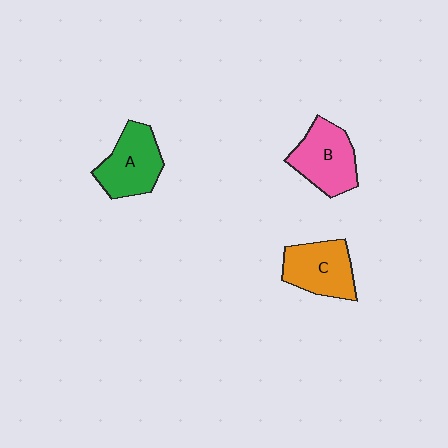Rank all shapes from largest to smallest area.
From largest to smallest: B (pink), A (green), C (orange).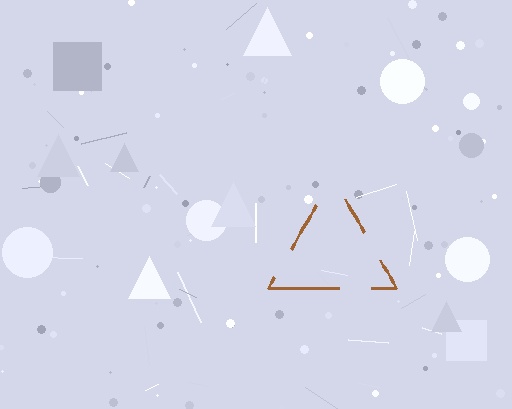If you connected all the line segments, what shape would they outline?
They would outline a triangle.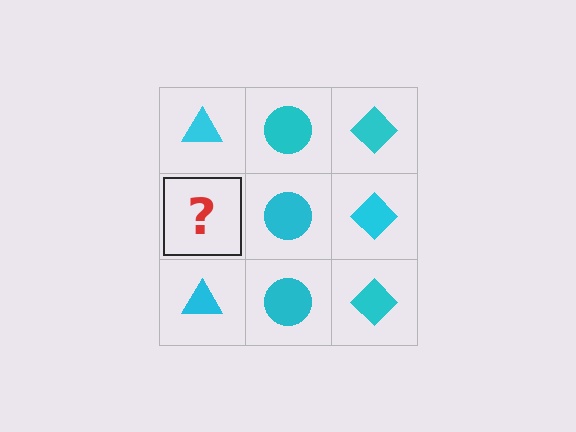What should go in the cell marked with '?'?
The missing cell should contain a cyan triangle.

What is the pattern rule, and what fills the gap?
The rule is that each column has a consistent shape. The gap should be filled with a cyan triangle.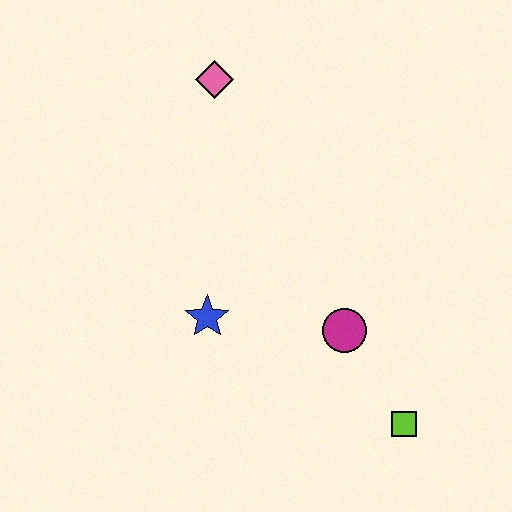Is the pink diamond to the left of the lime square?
Yes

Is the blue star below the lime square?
No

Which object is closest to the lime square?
The magenta circle is closest to the lime square.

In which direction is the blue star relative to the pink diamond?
The blue star is below the pink diamond.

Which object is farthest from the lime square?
The pink diamond is farthest from the lime square.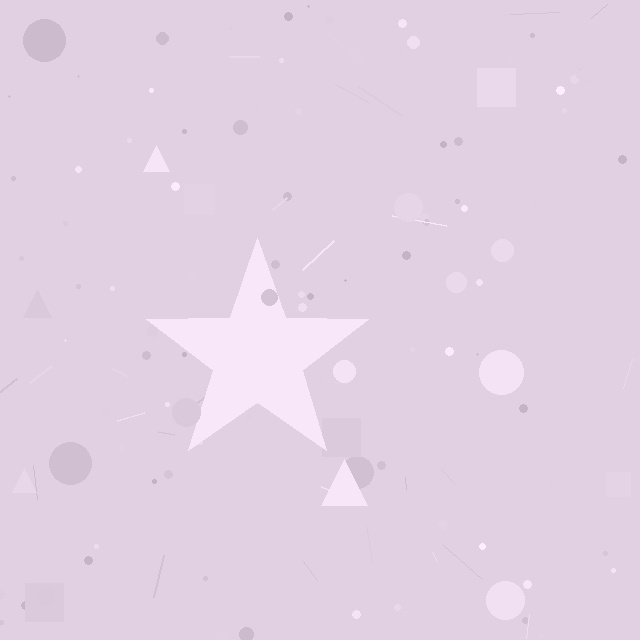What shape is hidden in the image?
A star is hidden in the image.